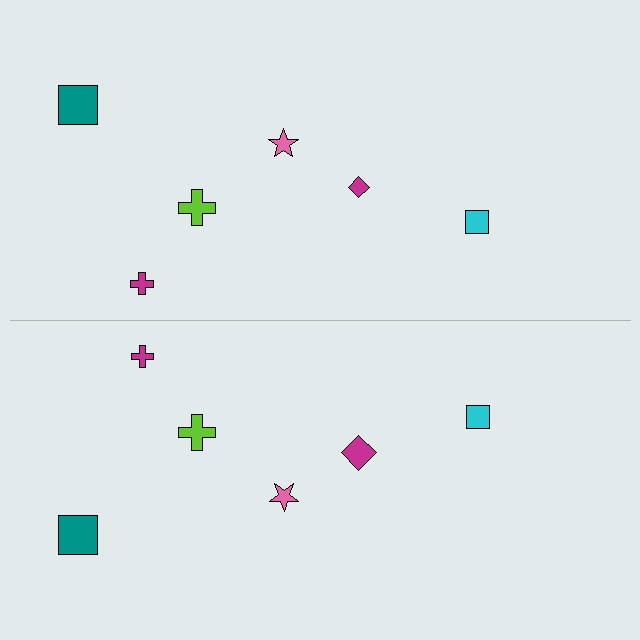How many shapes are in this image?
There are 12 shapes in this image.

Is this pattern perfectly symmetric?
No, the pattern is not perfectly symmetric. The magenta diamond on the bottom side has a different size than its mirror counterpart.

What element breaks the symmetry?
The magenta diamond on the bottom side has a different size than its mirror counterpart.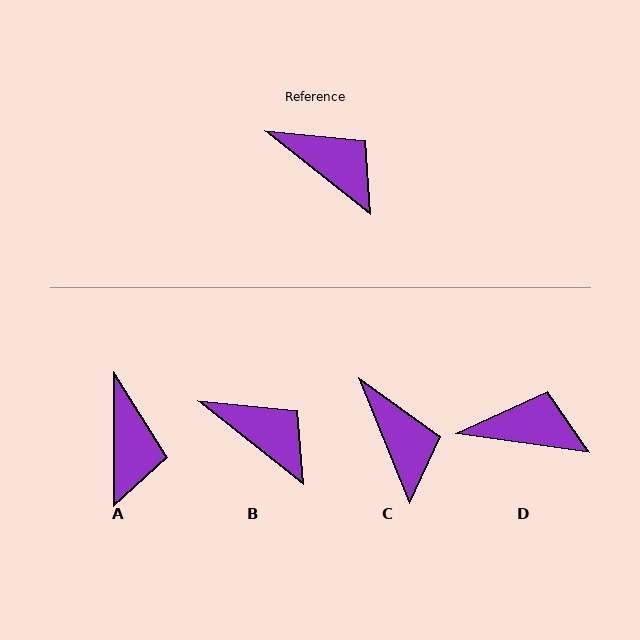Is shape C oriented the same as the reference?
No, it is off by about 30 degrees.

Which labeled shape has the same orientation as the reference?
B.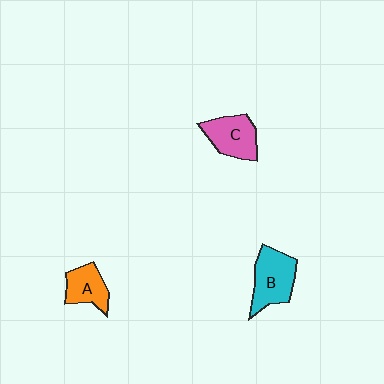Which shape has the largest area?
Shape B (cyan).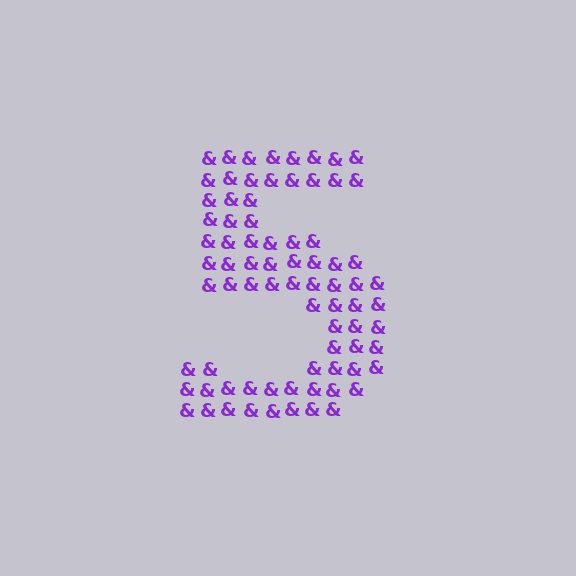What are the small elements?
The small elements are ampersands.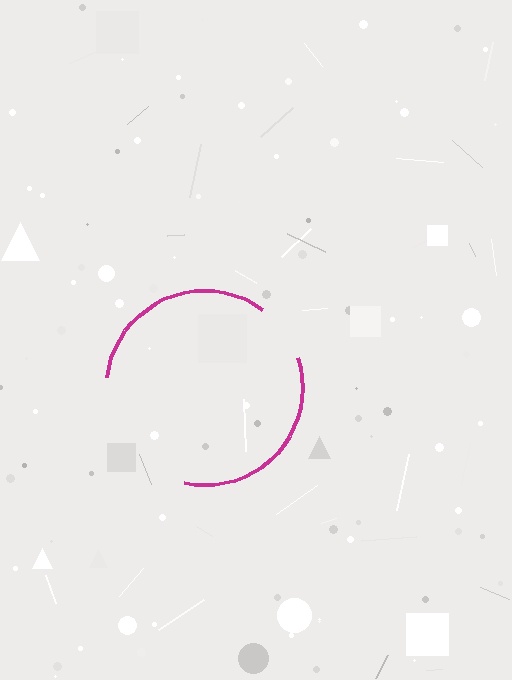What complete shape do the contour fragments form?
The contour fragments form a circle.